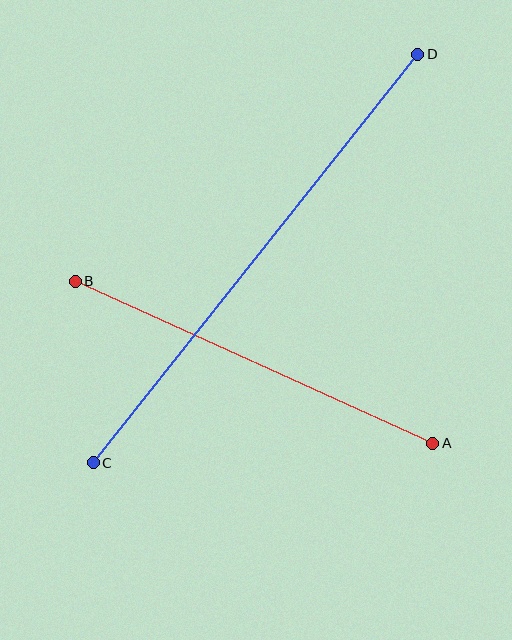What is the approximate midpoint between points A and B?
The midpoint is at approximately (254, 362) pixels.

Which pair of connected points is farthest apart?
Points C and D are farthest apart.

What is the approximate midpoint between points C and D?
The midpoint is at approximately (256, 259) pixels.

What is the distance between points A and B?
The distance is approximately 393 pixels.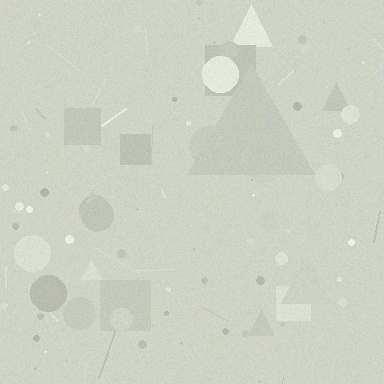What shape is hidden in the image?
A triangle is hidden in the image.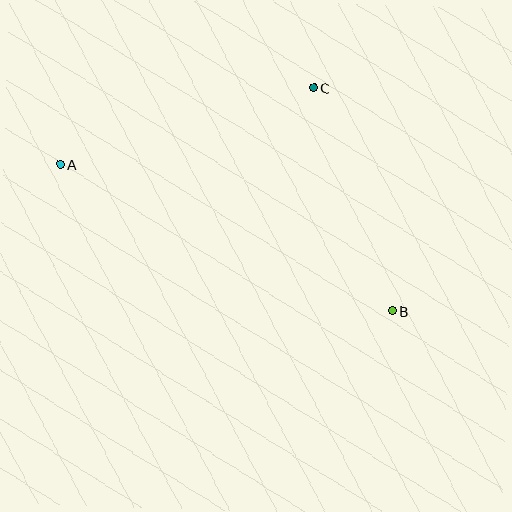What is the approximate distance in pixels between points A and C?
The distance between A and C is approximately 264 pixels.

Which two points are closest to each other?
Points B and C are closest to each other.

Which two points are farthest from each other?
Points A and B are farthest from each other.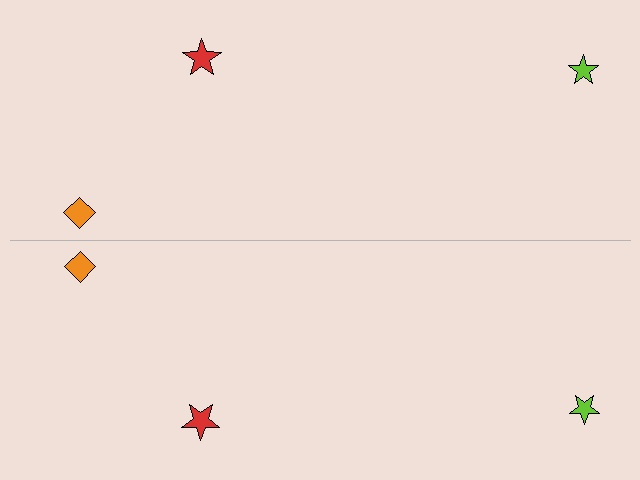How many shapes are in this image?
There are 6 shapes in this image.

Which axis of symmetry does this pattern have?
The pattern has a horizontal axis of symmetry running through the center of the image.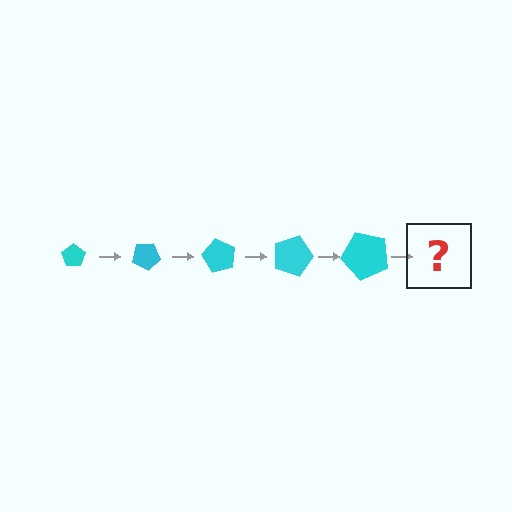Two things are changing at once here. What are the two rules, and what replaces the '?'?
The two rules are that the pentagon grows larger each step and it rotates 30 degrees each step. The '?' should be a pentagon, larger than the previous one and rotated 150 degrees from the start.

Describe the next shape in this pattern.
It should be a pentagon, larger than the previous one and rotated 150 degrees from the start.